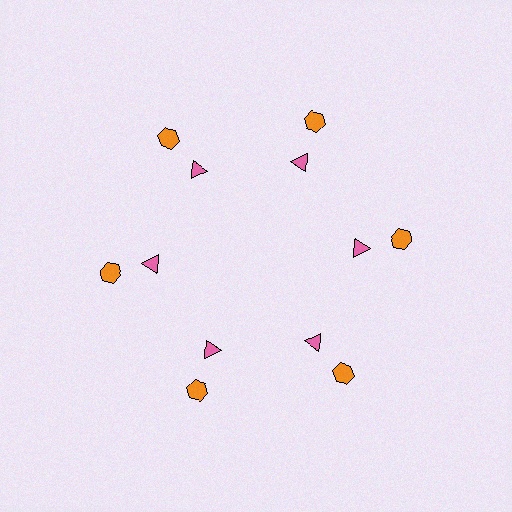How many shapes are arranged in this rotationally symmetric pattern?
There are 12 shapes, arranged in 6 groups of 2.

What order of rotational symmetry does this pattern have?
This pattern has 6-fold rotational symmetry.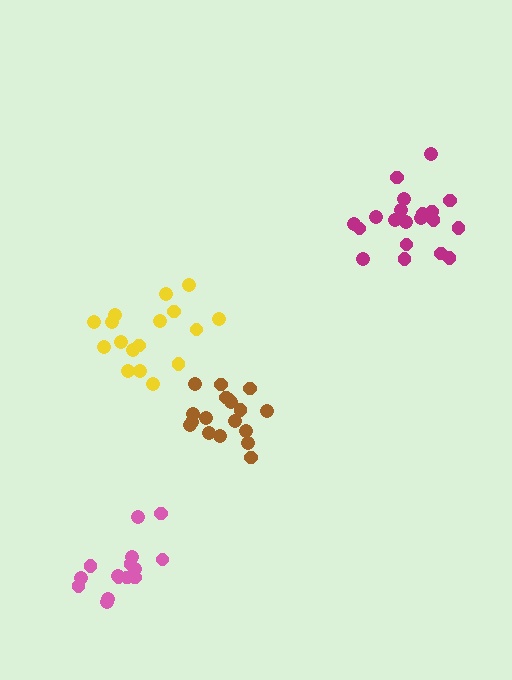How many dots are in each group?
Group 1: 20 dots, Group 2: 16 dots, Group 3: 17 dots, Group 4: 18 dots (71 total).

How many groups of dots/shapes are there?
There are 4 groups.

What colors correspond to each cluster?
The clusters are colored: magenta, pink, yellow, brown.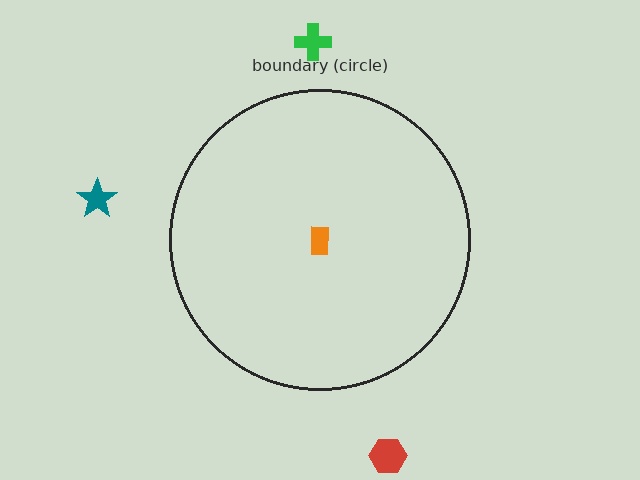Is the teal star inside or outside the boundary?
Outside.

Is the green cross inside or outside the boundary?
Outside.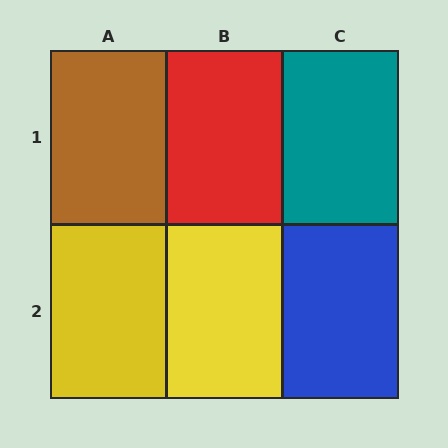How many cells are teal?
1 cell is teal.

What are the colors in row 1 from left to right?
Brown, red, teal.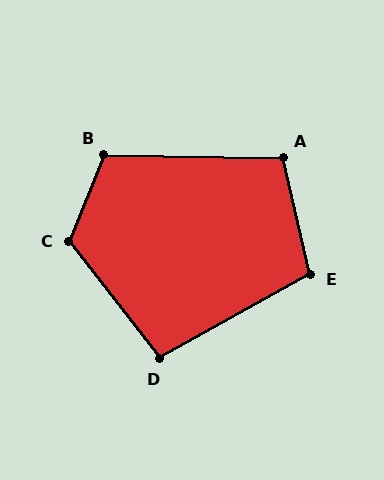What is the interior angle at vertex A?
Approximately 104 degrees (obtuse).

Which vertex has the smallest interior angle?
D, at approximately 98 degrees.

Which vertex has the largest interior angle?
C, at approximately 121 degrees.